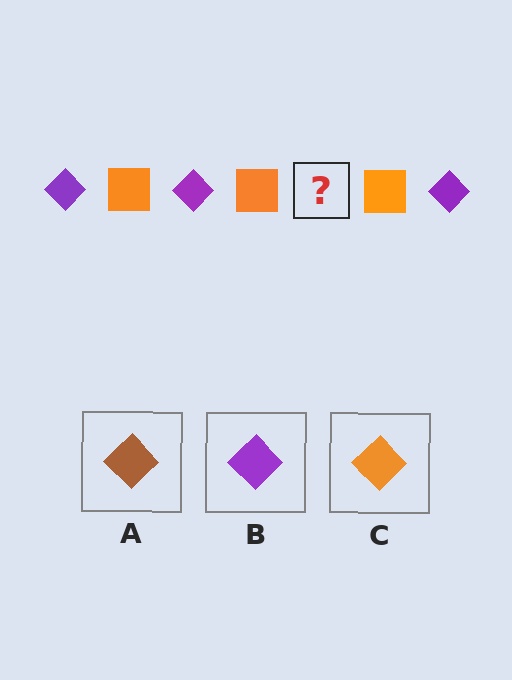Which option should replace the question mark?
Option B.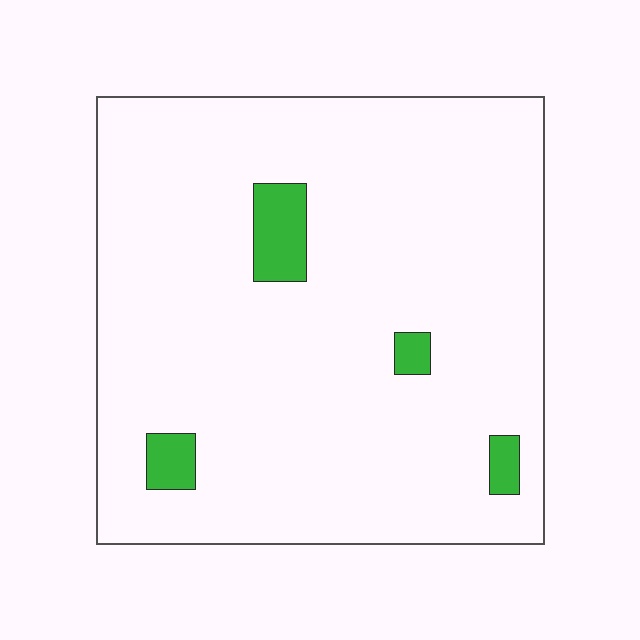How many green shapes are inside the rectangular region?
4.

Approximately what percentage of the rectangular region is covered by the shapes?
Approximately 5%.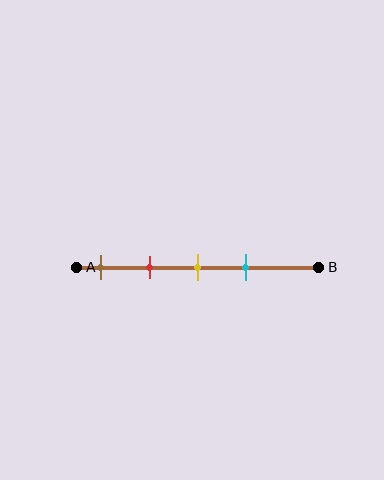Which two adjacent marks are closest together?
The yellow and cyan marks are the closest adjacent pair.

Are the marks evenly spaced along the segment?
Yes, the marks are approximately evenly spaced.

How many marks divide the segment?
There are 4 marks dividing the segment.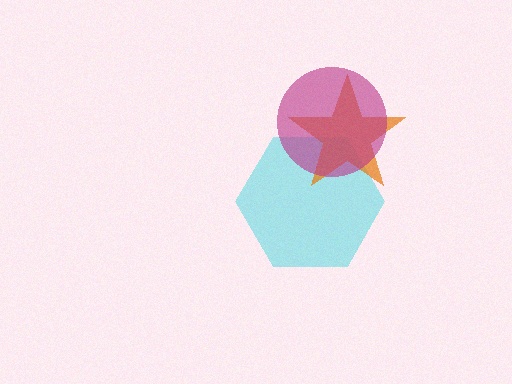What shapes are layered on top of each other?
The layered shapes are: a cyan hexagon, an orange star, a magenta circle.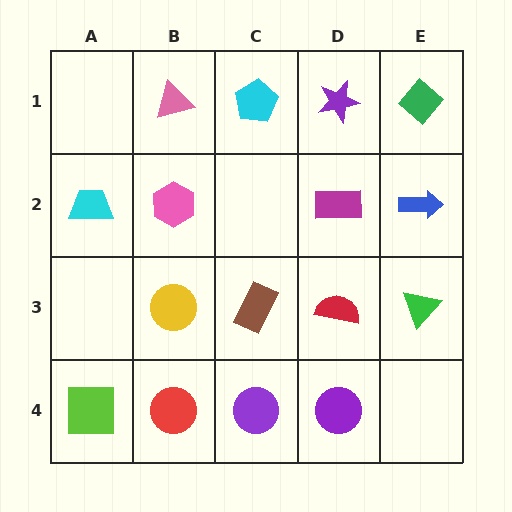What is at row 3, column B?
A yellow circle.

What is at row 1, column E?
A green diamond.